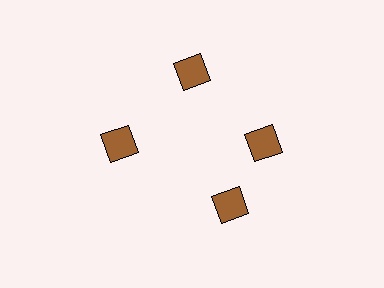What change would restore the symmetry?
The symmetry would be restored by rotating it back into even spacing with its neighbors so that all 4 diamonds sit at equal angles and equal distance from the center.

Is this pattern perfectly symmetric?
No. The 4 brown diamonds are arranged in a ring, but one element near the 6 o'clock position is rotated out of alignment along the ring, breaking the 4-fold rotational symmetry.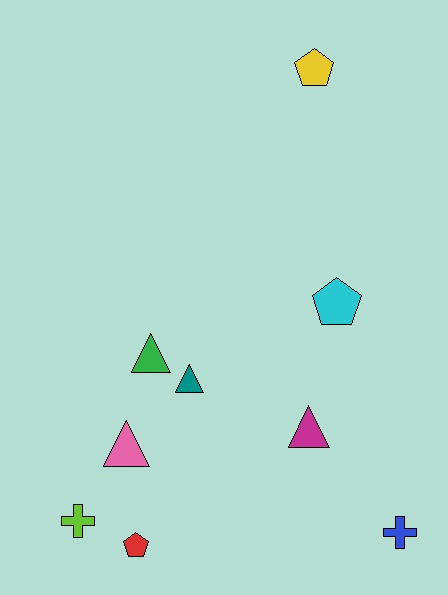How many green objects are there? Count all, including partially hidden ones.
There is 1 green object.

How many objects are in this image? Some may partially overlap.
There are 9 objects.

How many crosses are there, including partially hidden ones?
There are 2 crosses.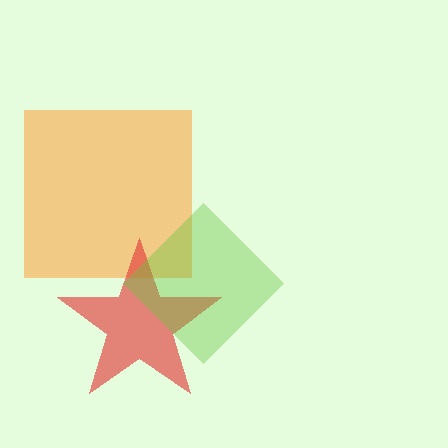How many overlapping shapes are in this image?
There are 3 overlapping shapes in the image.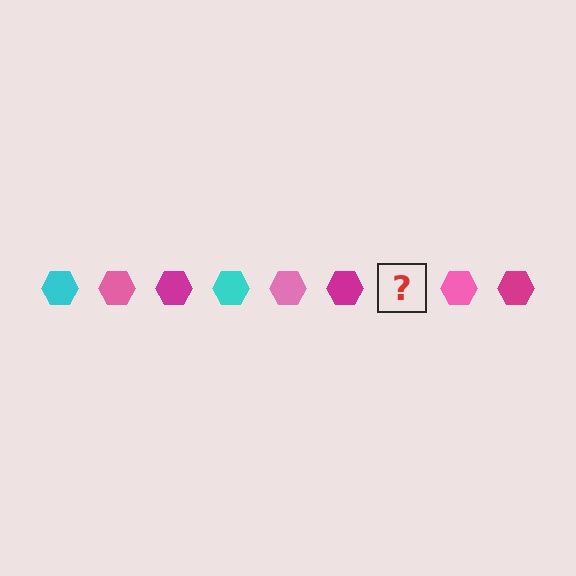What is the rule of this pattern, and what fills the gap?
The rule is that the pattern cycles through cyan, pink, magenta hexagons. The gap should be filled with a cyan hexagon.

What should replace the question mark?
The question mark should be replaced with a cyan hexagon.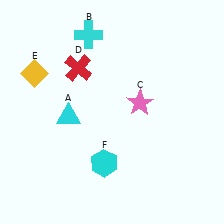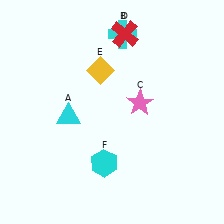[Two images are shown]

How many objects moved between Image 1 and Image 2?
3 objects moved between the two images.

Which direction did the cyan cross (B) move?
The cyan cross (B) moved right.